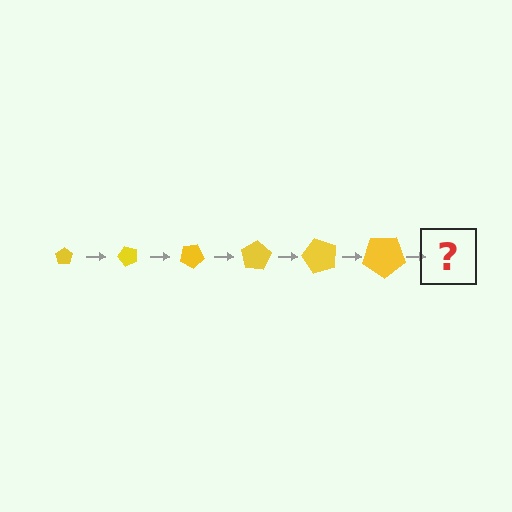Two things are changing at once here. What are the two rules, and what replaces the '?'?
The two rules are that the pentagon grows larger each step and it rotates 50 degrees each step. The '?' should be a pentagon, larger than the previous one and rotated 300 degrees from the start.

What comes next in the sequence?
The next element should be a pentagon, larger than the previous one and rotated 300 degrees from the start.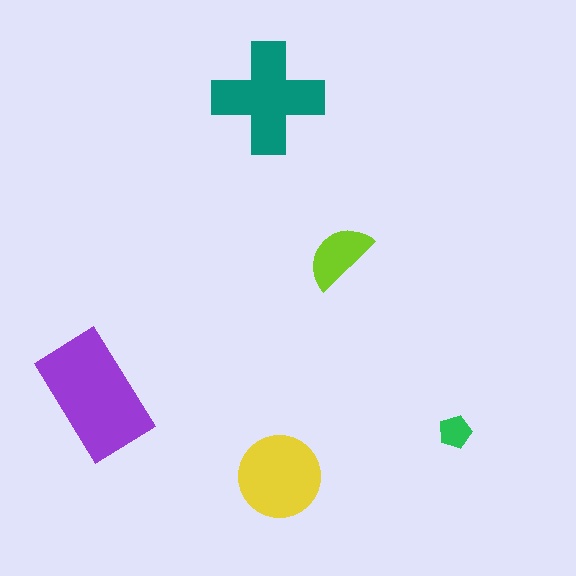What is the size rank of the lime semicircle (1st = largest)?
4th.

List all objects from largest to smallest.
The purple rectangle, the teal cross, the yellow circle, the lime semicircle, the green pentagon.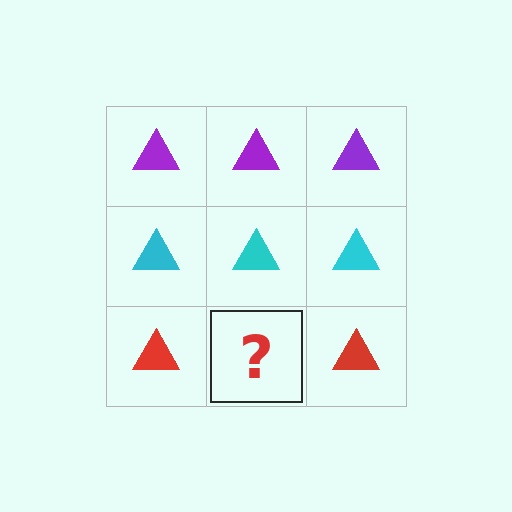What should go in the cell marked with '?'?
The missing cell should contain a red triangle.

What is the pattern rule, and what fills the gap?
The rule is that each row has a consistent color. The gap should be filled with a red triangle.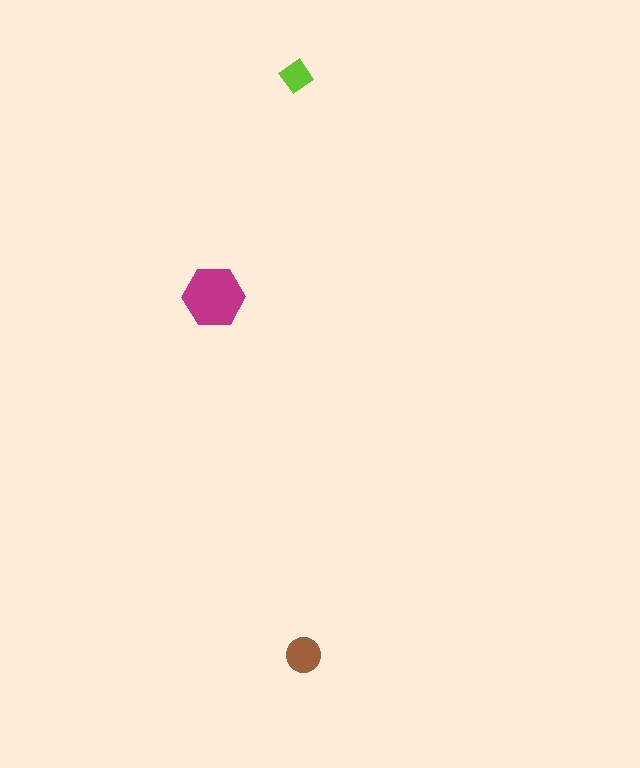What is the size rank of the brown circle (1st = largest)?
2nd.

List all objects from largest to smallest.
The magenta hexagon, the brown circle, the lime diamond.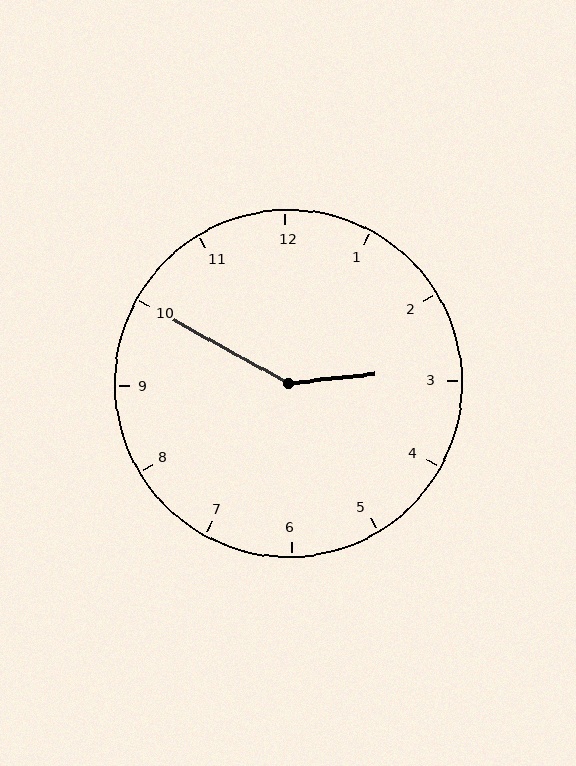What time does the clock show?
2:50.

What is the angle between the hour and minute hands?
Approximately 145 degrees.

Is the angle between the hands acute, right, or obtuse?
It is obtuse.